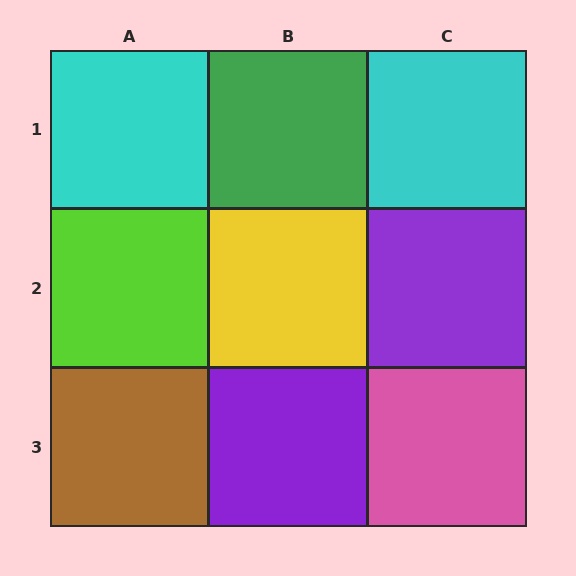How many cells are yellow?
1 cell is yellow.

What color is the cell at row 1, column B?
Green.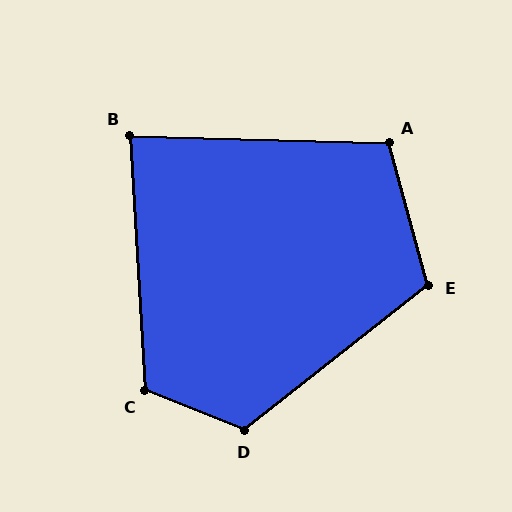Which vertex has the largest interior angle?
D, at approximately 120 degrees.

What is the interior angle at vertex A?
Approximately 107 degrees (obtuse).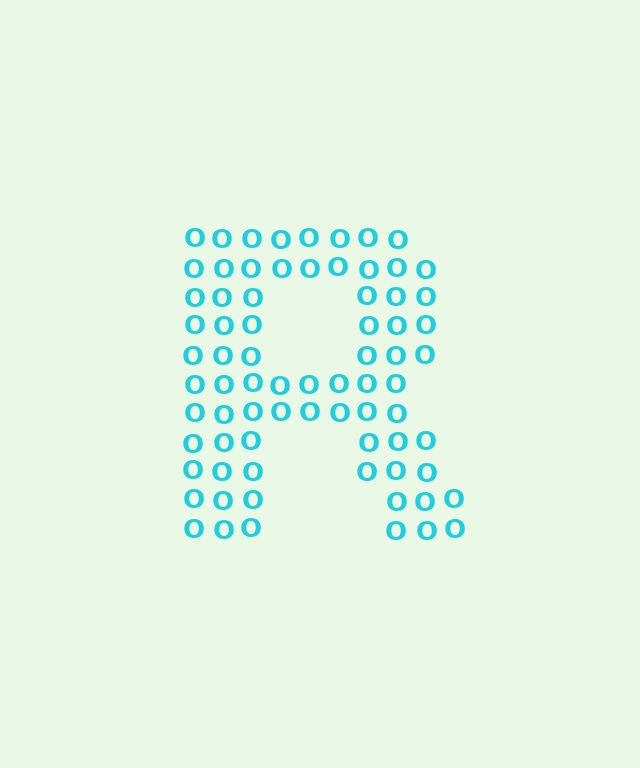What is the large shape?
The large shape is the letter R.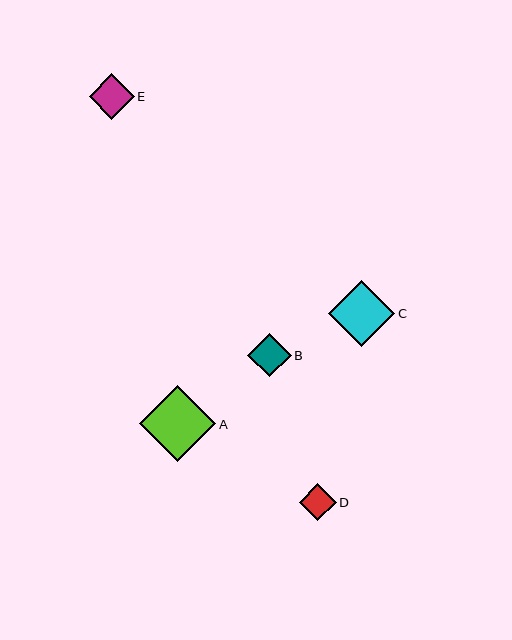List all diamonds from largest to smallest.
From largest to smallest: A, C, E, B, D.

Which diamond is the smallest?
Diamond D is the smallest with a size of approximately 37 pixels.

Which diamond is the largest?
Diamond A is the largest with a size of approximately 76 pixels.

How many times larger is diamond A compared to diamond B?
Diamond A is approximately 1.7 times the size of diamond B.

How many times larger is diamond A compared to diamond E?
Diamond A is approximately 1.7 times the size of diamond E.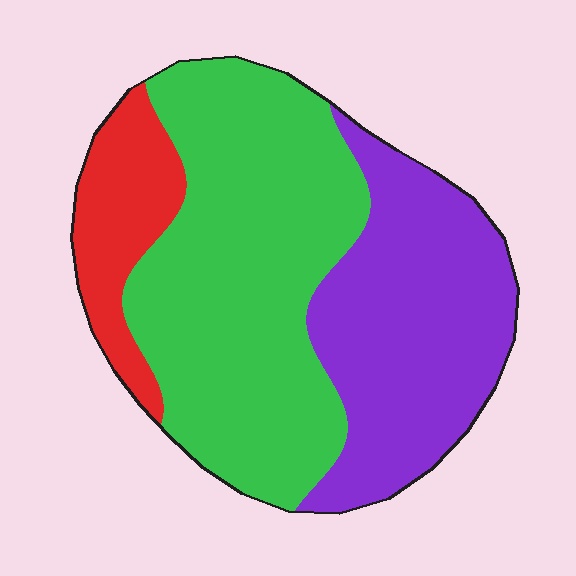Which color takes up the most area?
Green, at roughly 50%.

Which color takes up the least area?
Red, at roughly 15%.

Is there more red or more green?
Green.